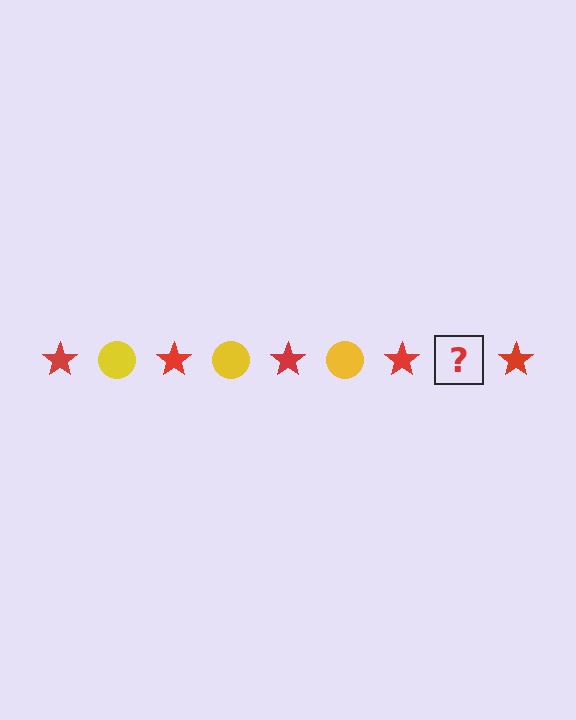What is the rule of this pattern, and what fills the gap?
The rule is that the pattern alternates between red star and yellow circle. The gap should be filled with a yellow circle.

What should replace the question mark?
The question mark should be replaced with a yellow circle.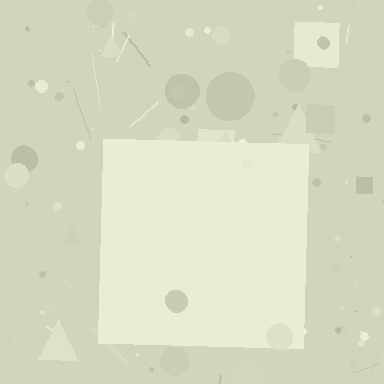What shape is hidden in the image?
A square is hidden in the image.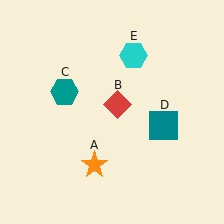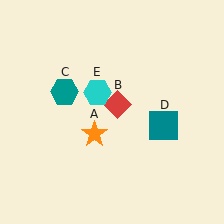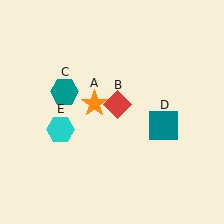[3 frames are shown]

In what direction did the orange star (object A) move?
The orange star (object A) moved up.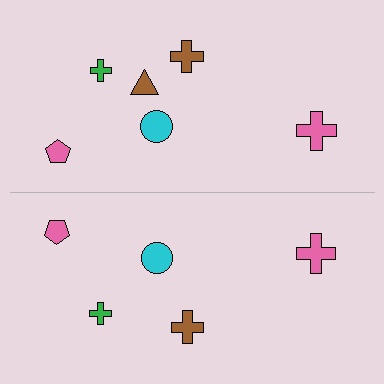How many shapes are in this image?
There are 11 shapes in this image.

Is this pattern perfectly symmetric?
No, the pattern is not perfectly symmetric. A brown triangle is missing from the bottom side.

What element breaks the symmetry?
A brown triangle is missing from the bottom side.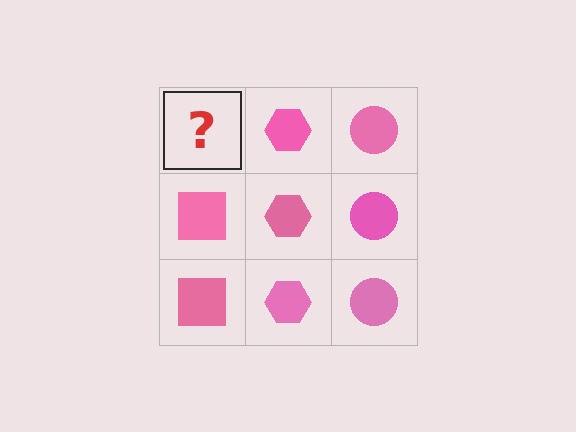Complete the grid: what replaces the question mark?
The question mark should be replaced with a pink square.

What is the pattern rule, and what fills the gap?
The rule is that each column has a consistent shape. The gap should be filled with a pink square.